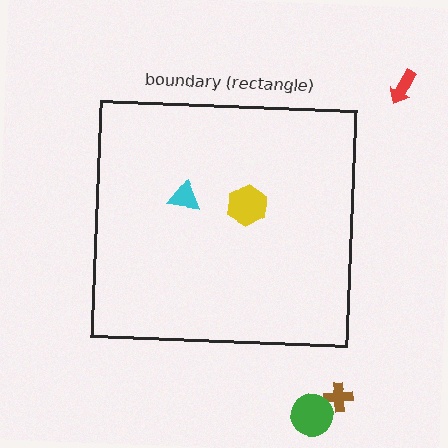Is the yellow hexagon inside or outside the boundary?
Inside.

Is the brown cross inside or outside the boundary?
Outside.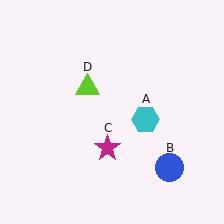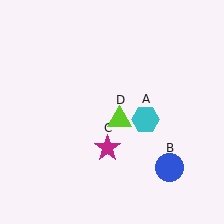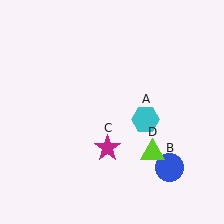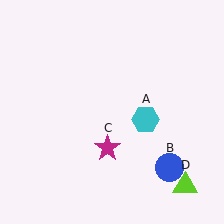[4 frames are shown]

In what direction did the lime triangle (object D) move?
The lime triangle (object D) moved down and to the right.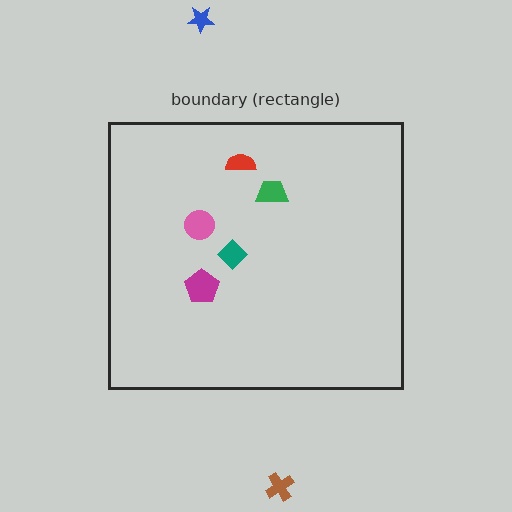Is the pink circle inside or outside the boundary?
Inside.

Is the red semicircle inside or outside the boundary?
Inside.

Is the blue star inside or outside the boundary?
Outside.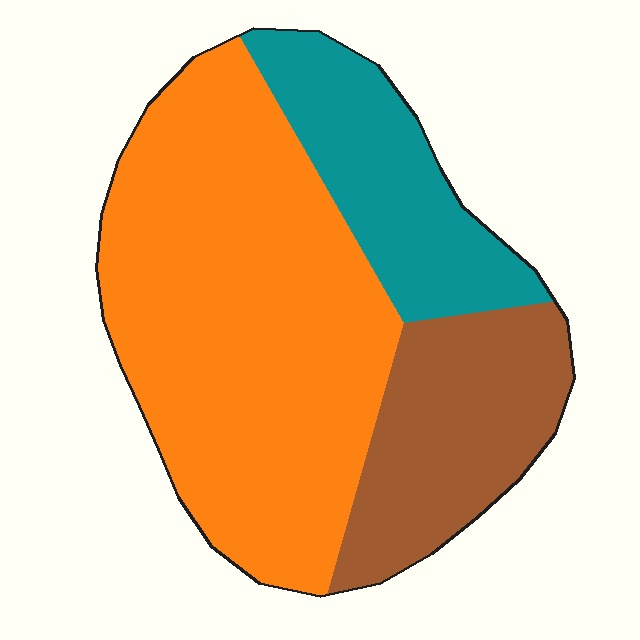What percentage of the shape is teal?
Teal covers around 20% of the shape.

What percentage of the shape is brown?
Brown covers around 20% of the shape.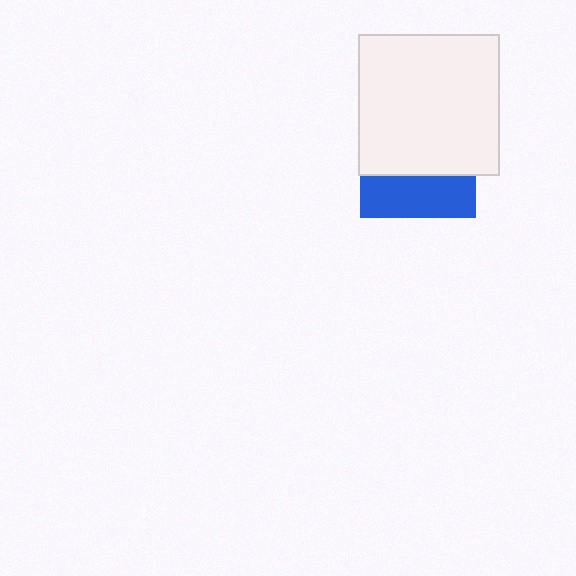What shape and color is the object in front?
The object in front is a white square.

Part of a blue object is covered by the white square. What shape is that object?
It is a square.